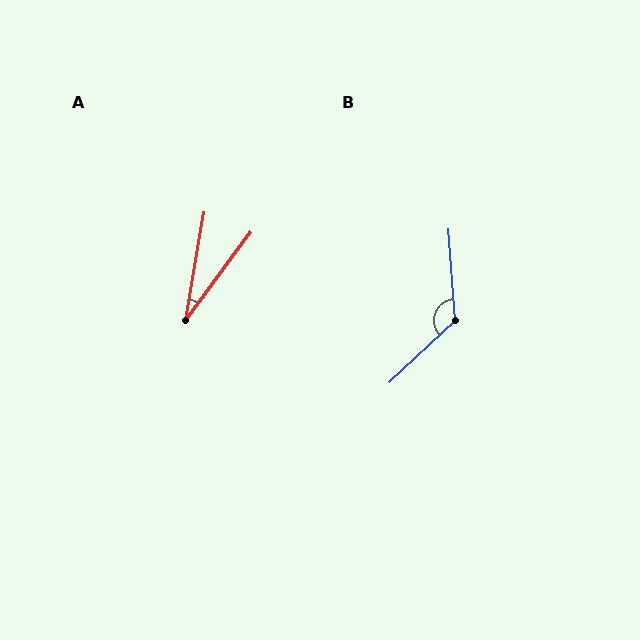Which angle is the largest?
B, at approximately 130 degrees.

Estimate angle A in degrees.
Approximately 27 degrees.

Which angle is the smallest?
A, at approximately 27 degrees.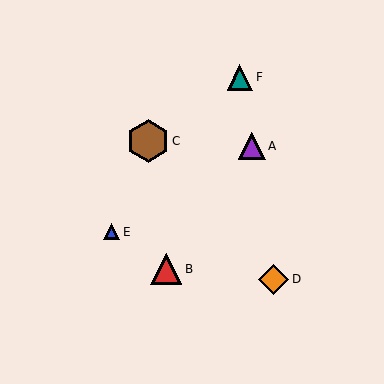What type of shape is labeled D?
Shape D is an orange diamond.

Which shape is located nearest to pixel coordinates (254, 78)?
The teal triangle (labeled F) at (240, 77) is nearest to that location.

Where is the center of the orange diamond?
The center of the orange diamond is at (274, 279).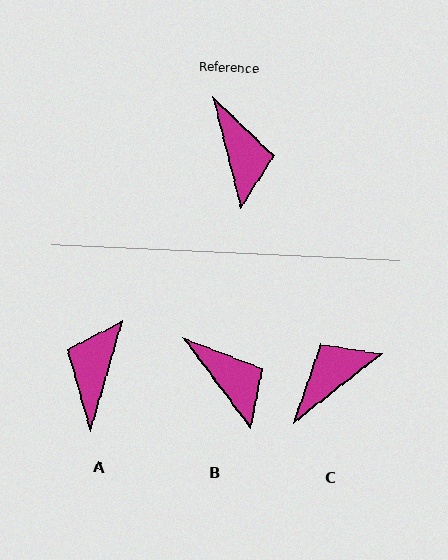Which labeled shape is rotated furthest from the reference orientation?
A, about 150 degrees away.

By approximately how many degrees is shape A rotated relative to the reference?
Approximately 150 degrees counter-clockwise.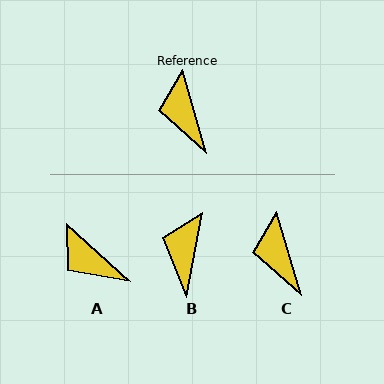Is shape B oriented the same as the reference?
No, it is off by about 27 degrees.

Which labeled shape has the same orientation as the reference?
C.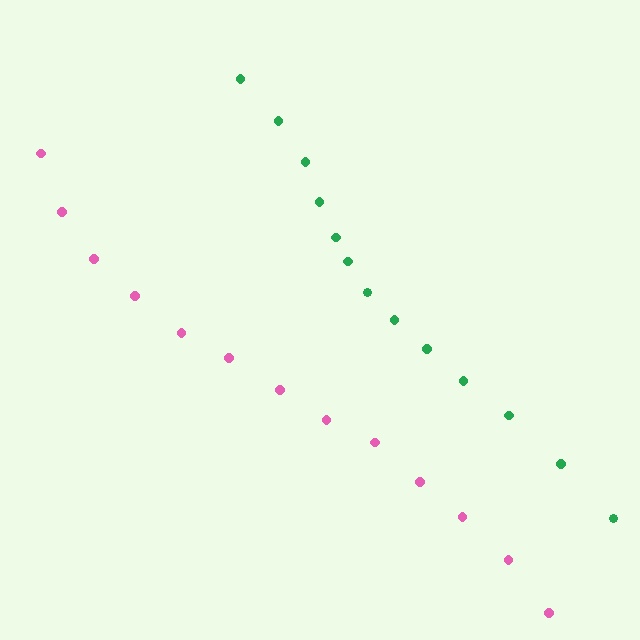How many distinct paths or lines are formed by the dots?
There are 2 distinct paths.